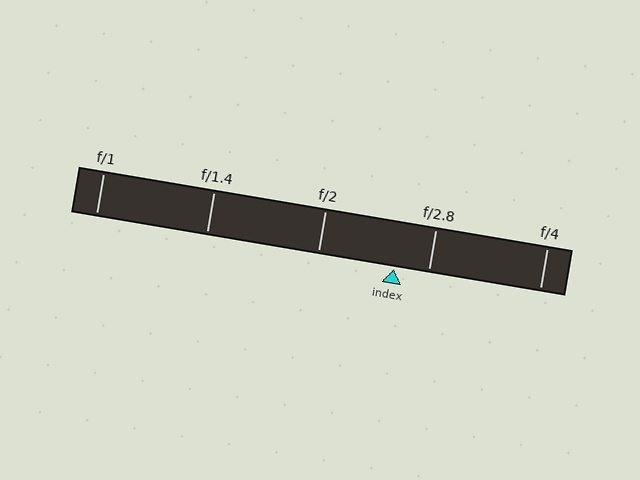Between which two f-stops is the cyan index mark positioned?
The index mark is between f/2 and f/2.8.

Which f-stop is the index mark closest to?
The index mark is closest to f/2.8.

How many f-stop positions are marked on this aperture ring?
There are 5 f-stop positions marked.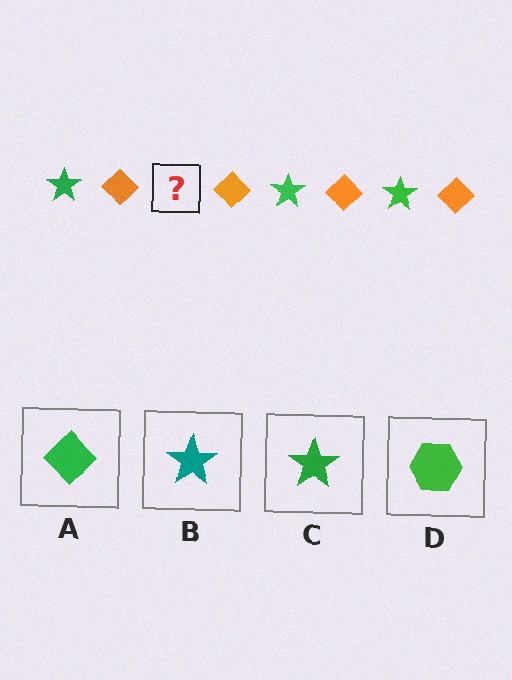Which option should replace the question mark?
Option C.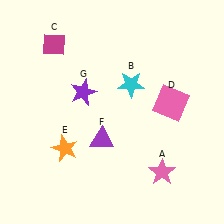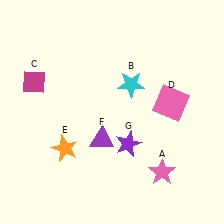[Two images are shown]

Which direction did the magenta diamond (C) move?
The magenta diamond (C) moved down.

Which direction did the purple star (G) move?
The purple star (G) moved down.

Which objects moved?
The objects that moved are: the magenta diamond (C), the purple star (G).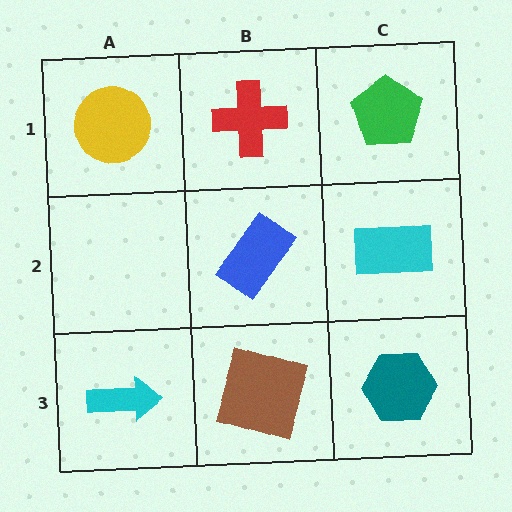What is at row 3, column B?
A brown square.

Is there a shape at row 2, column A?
No, that cell is empty.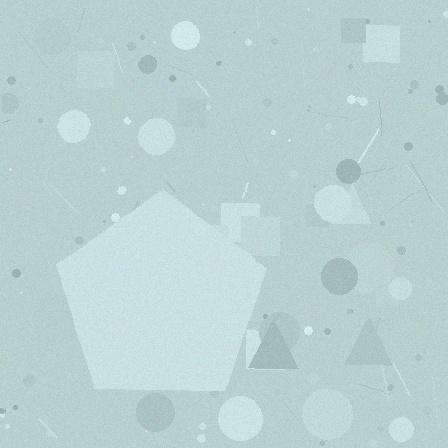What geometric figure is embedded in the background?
A pentagon is embedded in the background.